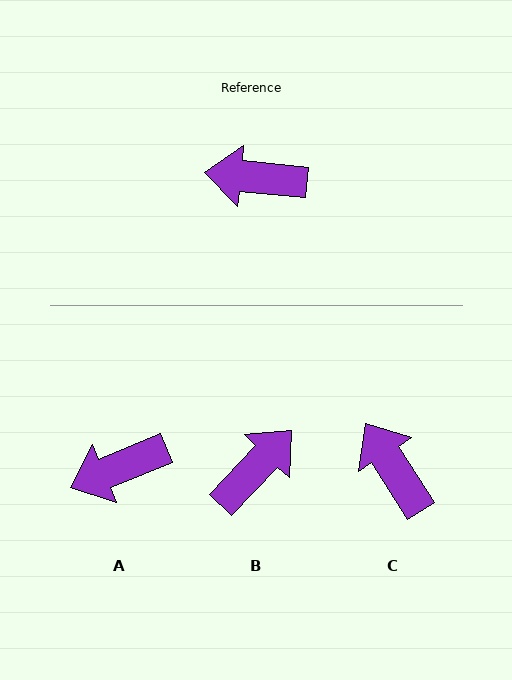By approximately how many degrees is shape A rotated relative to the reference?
Approximately 28 degrees counter-clockwise.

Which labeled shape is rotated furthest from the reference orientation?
B, about 128 degrees away.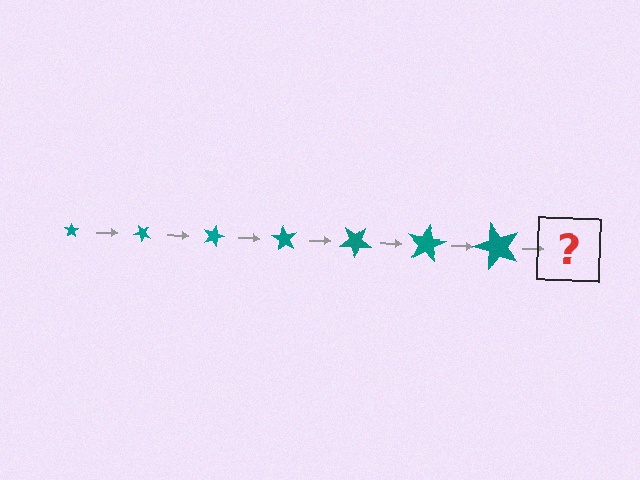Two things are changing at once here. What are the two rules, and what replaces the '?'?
The two rules are that the star grows larger each step and it rotates 45 degrees each step. The '?' should be a star, larger than the previous one and rotated 315 degrees from the start.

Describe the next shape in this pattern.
It should be a star, larger than the previous one and rotated 315 degrees from the start.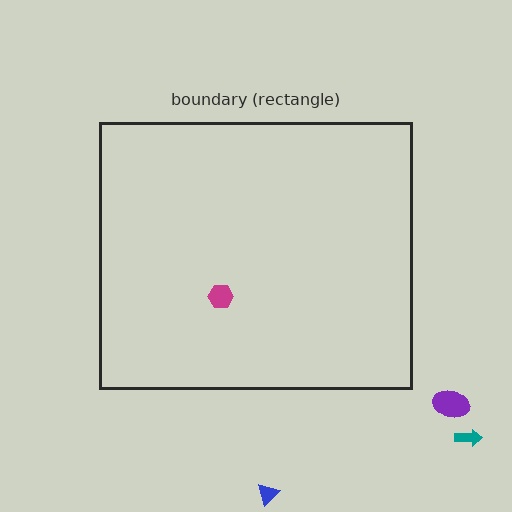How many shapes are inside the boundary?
1 inside, 3 outside.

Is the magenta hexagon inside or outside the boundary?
Inside.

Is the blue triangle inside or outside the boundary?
Outside.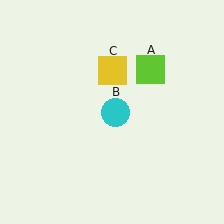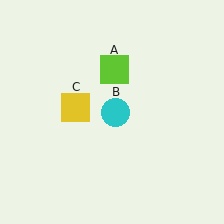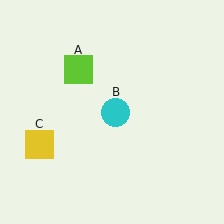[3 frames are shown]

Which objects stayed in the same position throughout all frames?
Cyan circle (object B) remained stationary.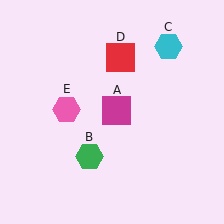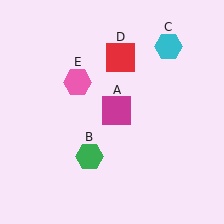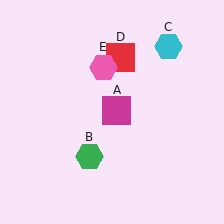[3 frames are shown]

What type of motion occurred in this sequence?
The pink hexagon (object E) rotated clockwise around the center of the scene.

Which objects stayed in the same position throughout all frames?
Magenta square (object A) and green hexagon (object B) and cyan hexagon (object C) and red square (object D) remained stationary.